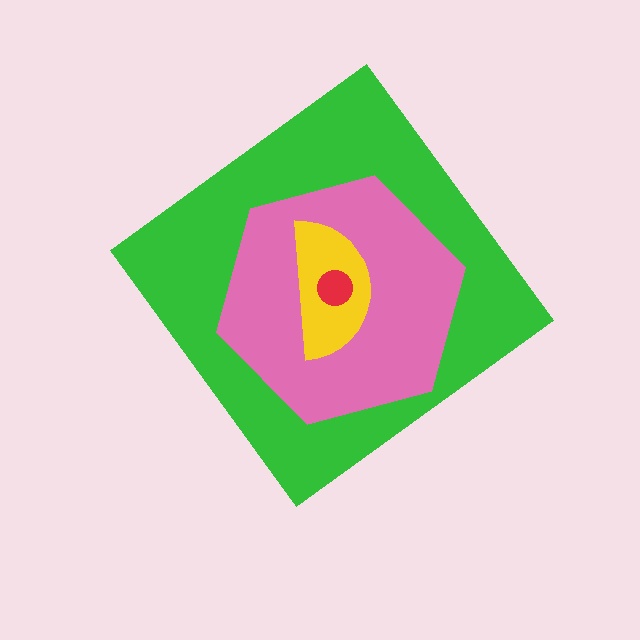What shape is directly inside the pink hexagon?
The yellow semicircle.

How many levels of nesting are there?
4.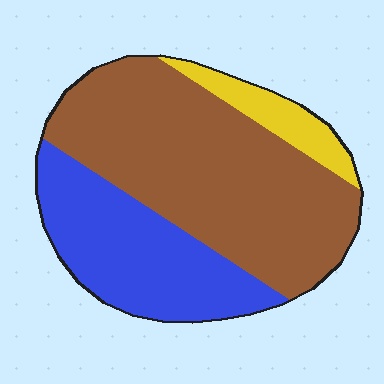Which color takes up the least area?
Yellow, at roughly 10%.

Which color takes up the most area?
Brown, at roughly 60%.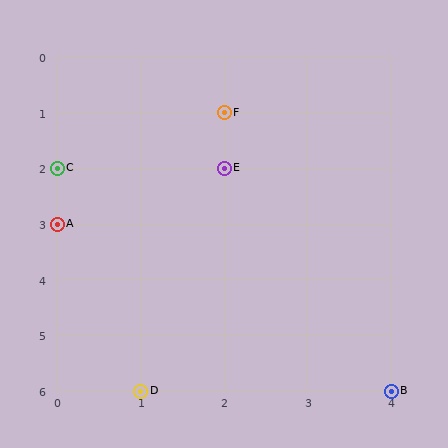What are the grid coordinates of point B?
Point B is at grid coordinates (4, 6).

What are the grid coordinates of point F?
Point F is at grid coordinates (2, 1).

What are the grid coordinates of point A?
Point A is at grid coordinates (0, 3).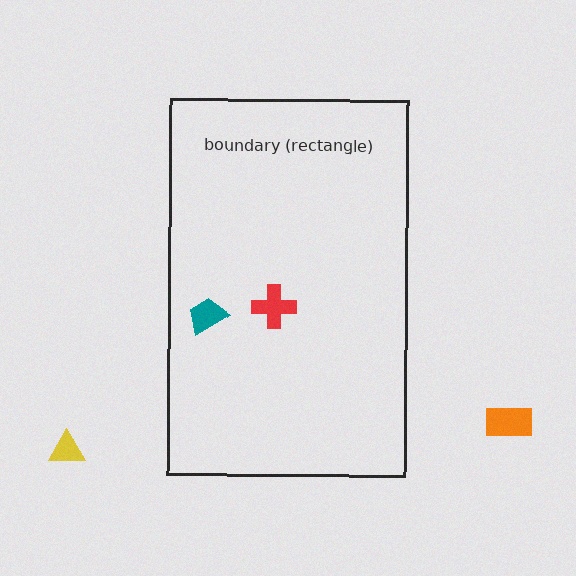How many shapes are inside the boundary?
2 inside, 2 outside.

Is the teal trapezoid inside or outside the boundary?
Inside.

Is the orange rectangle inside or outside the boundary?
Outside.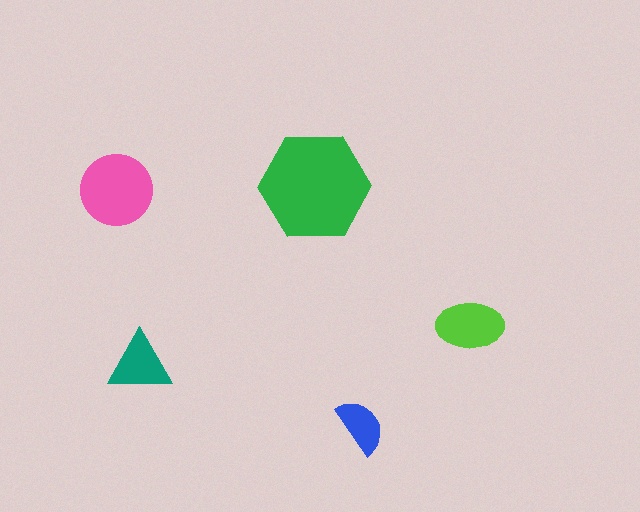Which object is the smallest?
The blue semicircle.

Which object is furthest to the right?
The lime ellipse is rightmost.